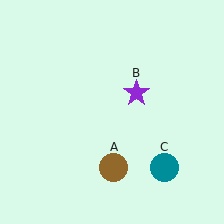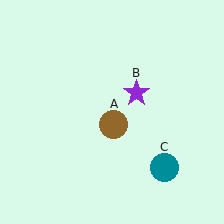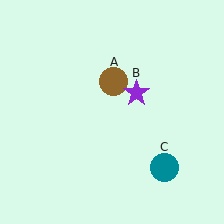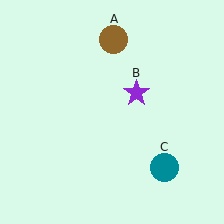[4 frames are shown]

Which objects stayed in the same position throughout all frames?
Purple star (object B) and teal circle (object C) remained stationary.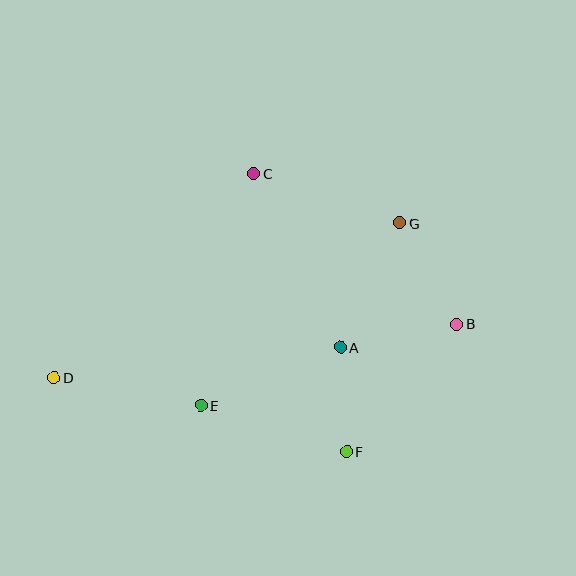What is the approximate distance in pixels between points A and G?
The distance between A and G is approximately 138 pixels.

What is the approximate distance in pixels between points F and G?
The distance between F and G is approximately 235 pixels.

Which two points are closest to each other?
Points A and F are closest to each other.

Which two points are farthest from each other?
Points B and D are farthest from each other.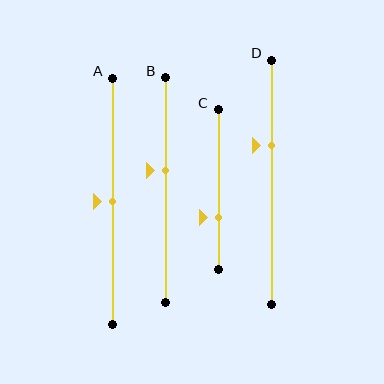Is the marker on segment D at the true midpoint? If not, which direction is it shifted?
No, the marker on segment D is shifted upward by about 15% of the segment length.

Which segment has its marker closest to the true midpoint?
Segment A has its marker closest to the true midpoint.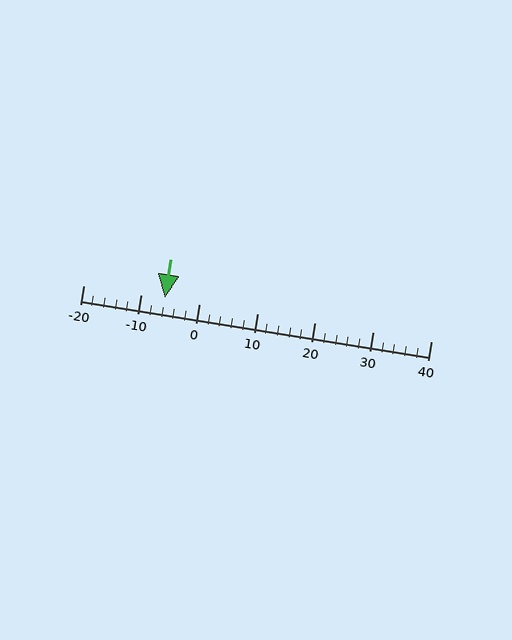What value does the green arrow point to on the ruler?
The green arrow points to approximately -6.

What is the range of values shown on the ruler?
The ruler shows values from -20 to 40.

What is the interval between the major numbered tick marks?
The major tick marks are spaced 10 units apart.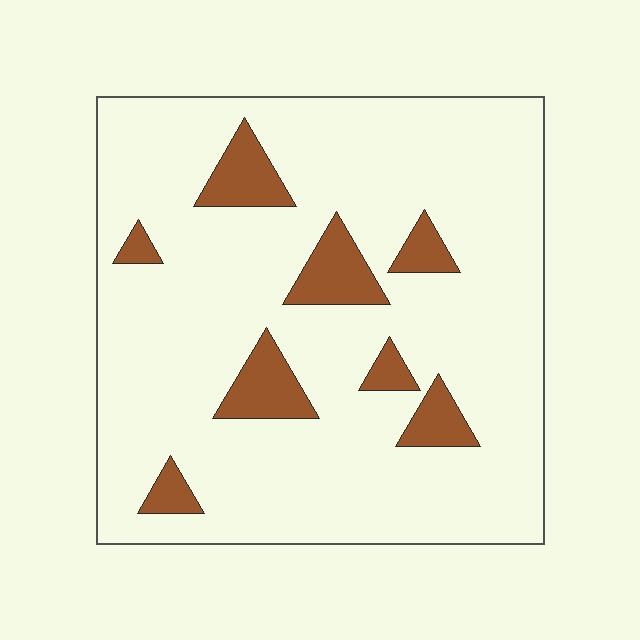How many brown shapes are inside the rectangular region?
8.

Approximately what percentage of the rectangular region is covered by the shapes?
Approximately 15%.